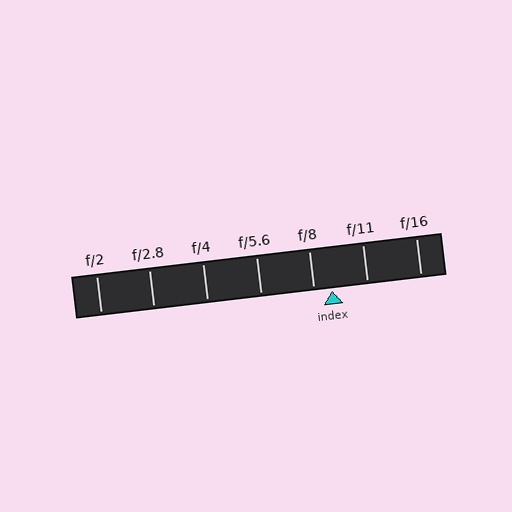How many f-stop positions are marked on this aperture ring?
There are 7 f-stop positions marked.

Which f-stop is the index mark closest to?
The index mark is closest to f/8.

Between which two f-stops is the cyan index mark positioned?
The index mark is between f/8 and f/11.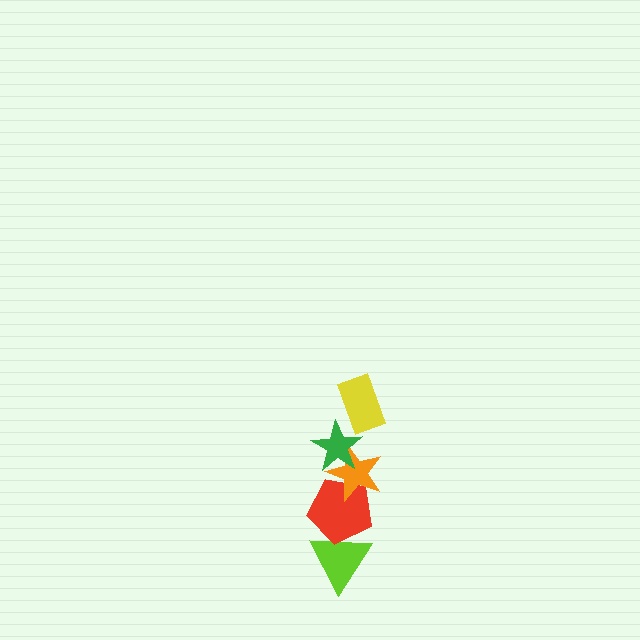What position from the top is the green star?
The green star is 2nd from the top.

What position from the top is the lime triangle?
The lime triangle is 5th from the top.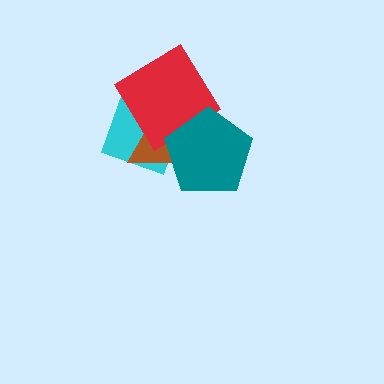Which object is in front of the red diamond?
The teal pentagon is in front of the red diamond.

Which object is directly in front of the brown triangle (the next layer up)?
The red diamond is directly in front of the brown triangle.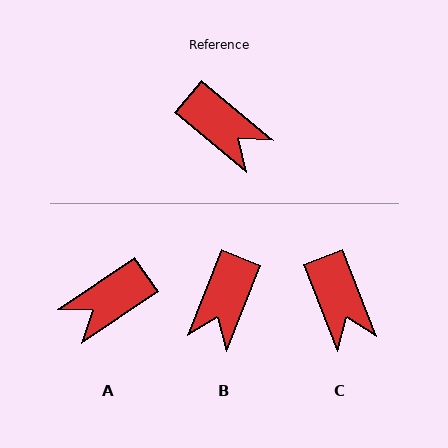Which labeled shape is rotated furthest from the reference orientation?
A, about 106 degrees away.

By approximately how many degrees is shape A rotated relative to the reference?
Approximately 106 degrees clockwise.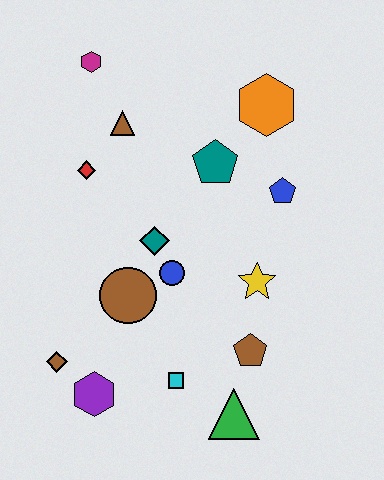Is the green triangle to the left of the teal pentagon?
No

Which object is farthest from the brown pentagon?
The magenta hexagon is farthest from the brown pentagon.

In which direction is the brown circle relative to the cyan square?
The brown circle is above the cyan square.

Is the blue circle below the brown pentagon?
No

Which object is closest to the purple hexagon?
The brown diamond is closest to the purple hexagon.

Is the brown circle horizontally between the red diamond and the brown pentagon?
Yes